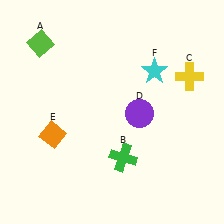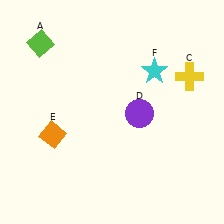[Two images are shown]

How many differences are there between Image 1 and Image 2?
There is 1 difference between the two images.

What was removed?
The green cross (B) was removed in Image 2.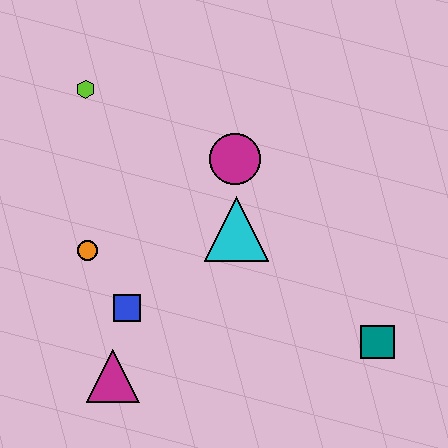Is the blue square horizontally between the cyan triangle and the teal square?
No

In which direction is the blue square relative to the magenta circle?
The blue square is below the magenta circle.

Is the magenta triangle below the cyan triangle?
Yes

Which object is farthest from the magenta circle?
The magenta triangle is farthest from the magenta circle.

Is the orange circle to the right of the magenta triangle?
No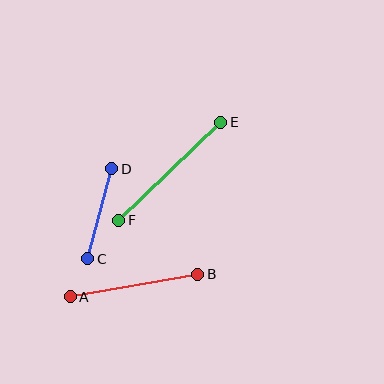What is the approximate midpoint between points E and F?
The midpoint is at approximately (170, 171) pixels.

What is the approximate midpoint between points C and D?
The midpoint is at approximately (100, 214) pixels.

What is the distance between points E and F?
The distance is approximately 141 pixels.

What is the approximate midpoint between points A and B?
The midpoint is at approximately (134, 285) pixels.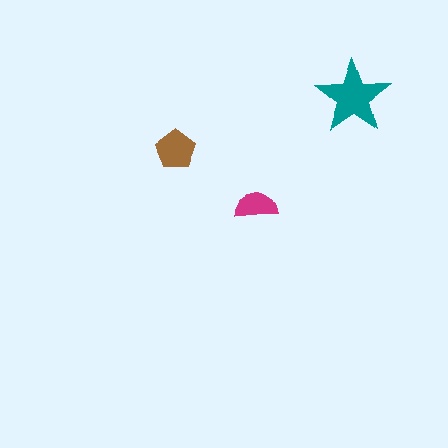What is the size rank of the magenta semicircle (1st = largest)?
3rd.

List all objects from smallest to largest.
The magenta semicircle, the brown pentagon, the teal star.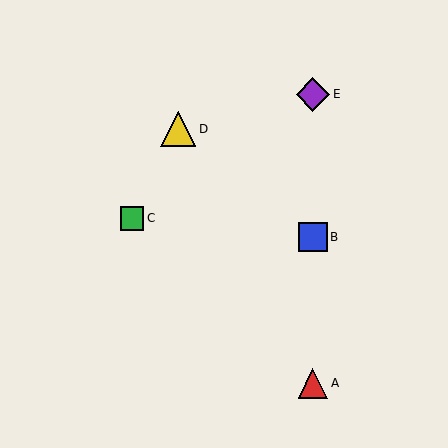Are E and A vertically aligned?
Yes, both are at x≈313.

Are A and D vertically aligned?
No, A is at x≈313 and D is at x≈178.